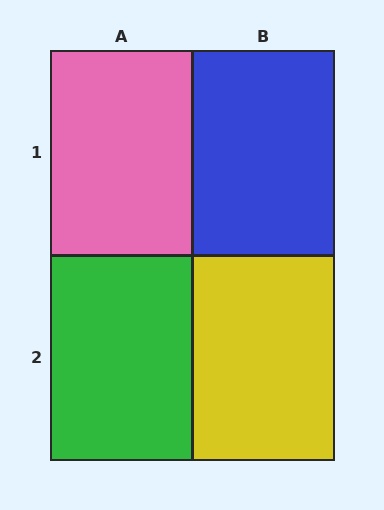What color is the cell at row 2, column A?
Green.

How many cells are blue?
1 cell is blue.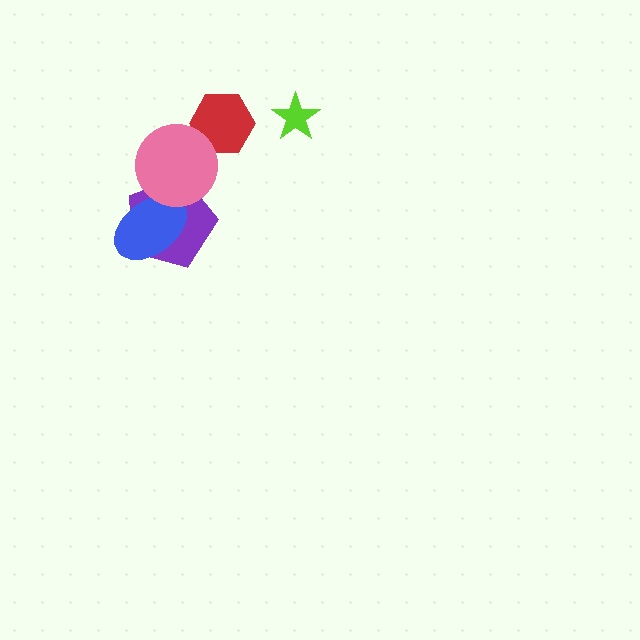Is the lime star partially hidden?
No, no other shape covers it.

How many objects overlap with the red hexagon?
1 object overlaps with the red hexagon.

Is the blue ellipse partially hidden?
Yes, it is partially covered by another shape.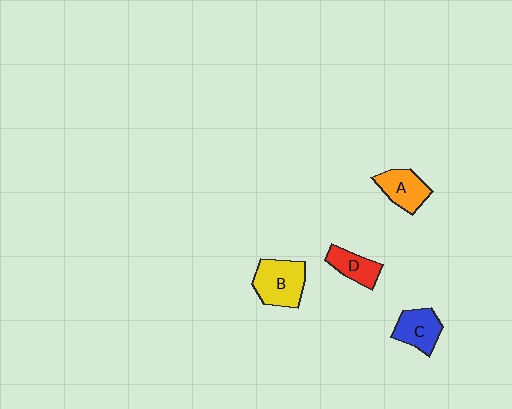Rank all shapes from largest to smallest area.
From largest to smallest: B (yellow), A (orange), C (blue), D (red).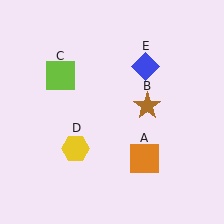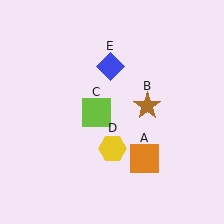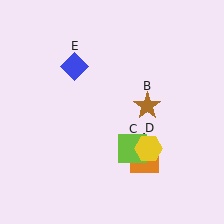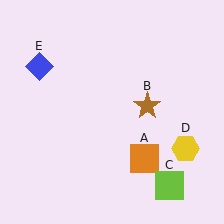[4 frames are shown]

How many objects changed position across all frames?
3 objects changed position: lime square (object C), yellow hexagon (object D), blue diamond (object E).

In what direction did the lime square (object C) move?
The lime square (object C) moved down and to the right.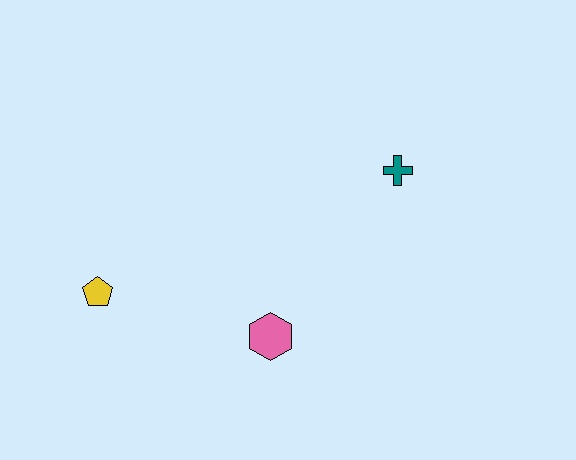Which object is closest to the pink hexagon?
The yellow pentagon is closest to the pink hexagon.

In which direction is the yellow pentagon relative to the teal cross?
The yellow pentagon is to the left of the teal cross.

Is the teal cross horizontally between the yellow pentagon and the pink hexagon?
No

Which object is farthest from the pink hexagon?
The teal cross is farthest from the pink hexagon.